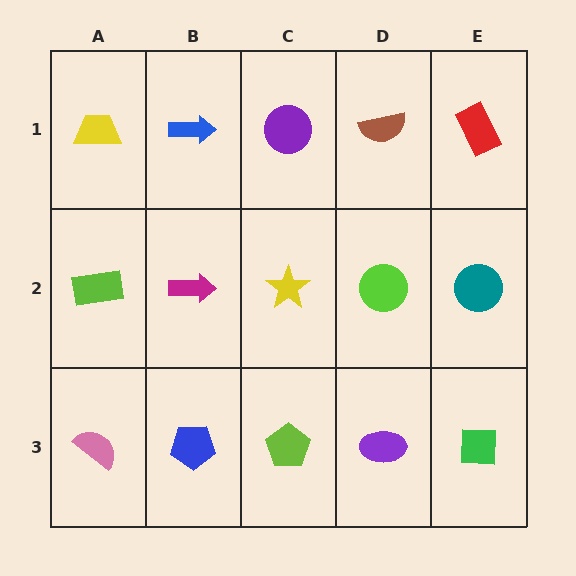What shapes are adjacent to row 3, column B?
A magenta arrow (row 2, column B), a pink semicircle (row 3, column A), a lime pentagon (row 3, column C).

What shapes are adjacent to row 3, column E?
A teal circle (row 2, column E), a purple ellipse (row 3, column D).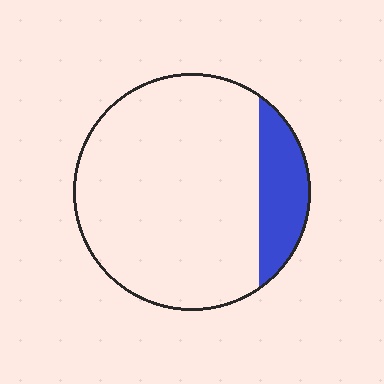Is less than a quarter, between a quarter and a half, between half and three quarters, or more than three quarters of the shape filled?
Less than a quarter.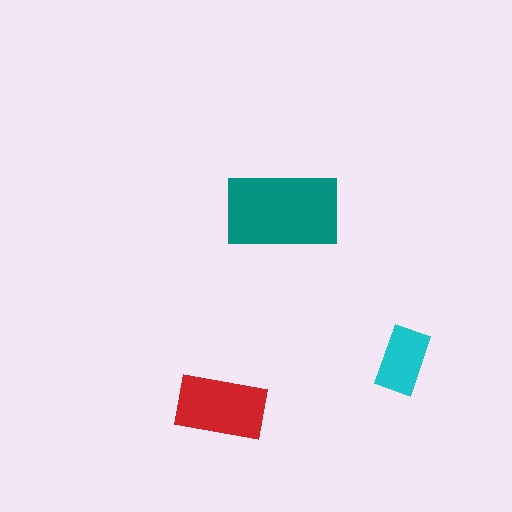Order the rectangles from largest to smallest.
the teal one, the red one, the cyan one.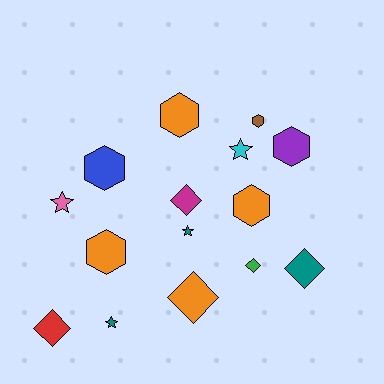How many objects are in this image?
There are 15 objects.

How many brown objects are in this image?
There is 1 brown object.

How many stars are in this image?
There are 4 stars.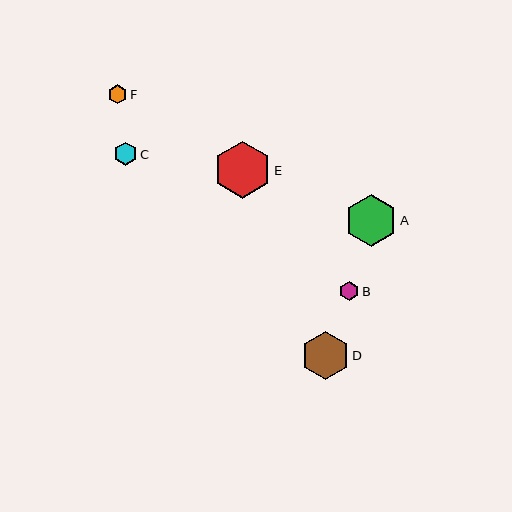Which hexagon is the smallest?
Hexagon F is the smallest with a size of approximately 19 pixels.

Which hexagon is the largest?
Hexagon E is the largest with a size of approximately 57 pixels.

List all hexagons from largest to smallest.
From largest to smallest: E, A, D, C, B, F.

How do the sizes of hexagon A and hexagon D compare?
Hexagon A and hexagon D are approximately the same size.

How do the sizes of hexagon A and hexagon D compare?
Hexagon A and hexagon D are approximately the same size.